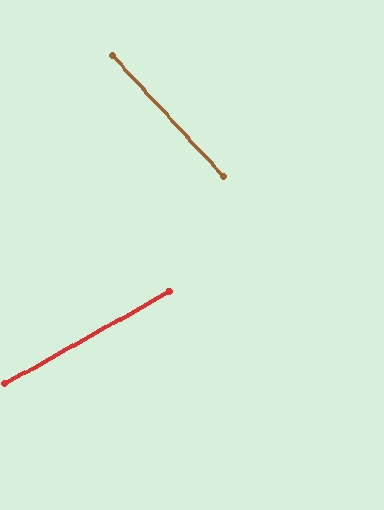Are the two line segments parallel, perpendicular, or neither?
Neither parallel nor perpendicular — they differ by about 77°.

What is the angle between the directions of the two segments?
Approximately 77 degrees.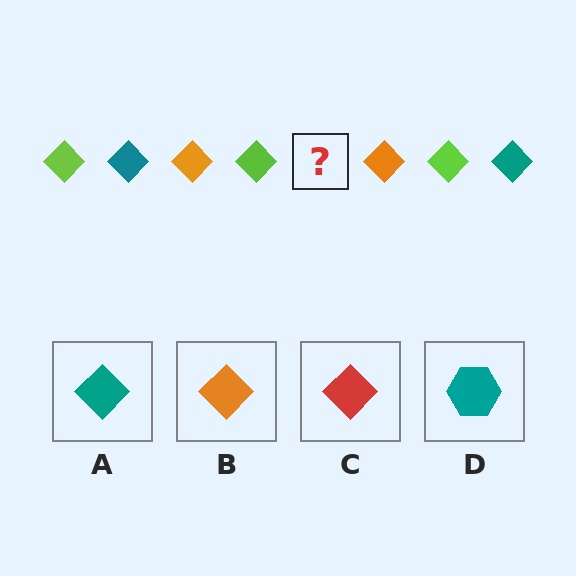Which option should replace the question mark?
Option A.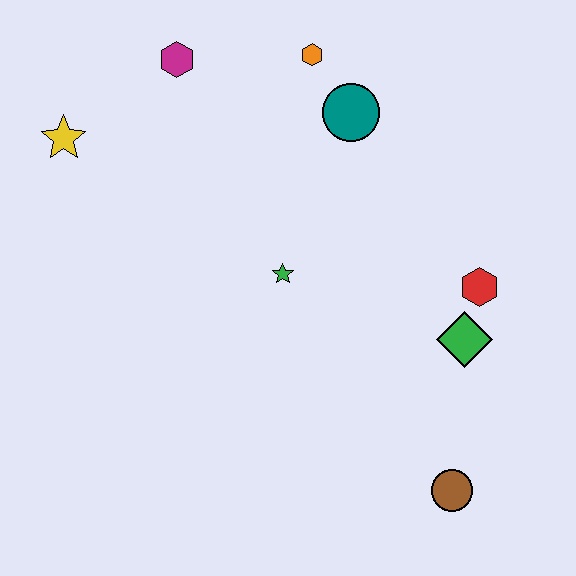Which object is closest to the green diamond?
The red hexagon is closest to the green diamond.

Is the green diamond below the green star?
Yes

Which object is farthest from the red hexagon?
The yellow star is farthest from the red hexagon.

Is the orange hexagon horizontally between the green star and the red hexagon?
Yes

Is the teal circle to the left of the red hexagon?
Yes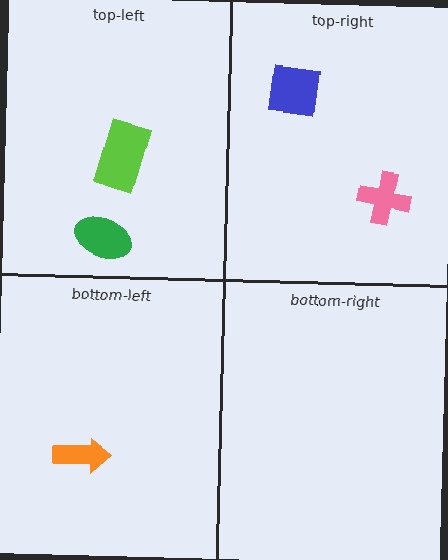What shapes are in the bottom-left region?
The orange arrow.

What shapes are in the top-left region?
The lime rectangle, the green ellipse.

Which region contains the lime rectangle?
The top-left region.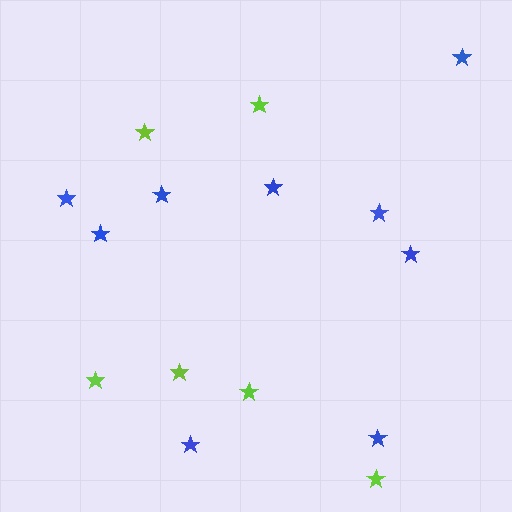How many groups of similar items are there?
There are 2 groups: one group of blue stars (9) and one group of lime stars (6).